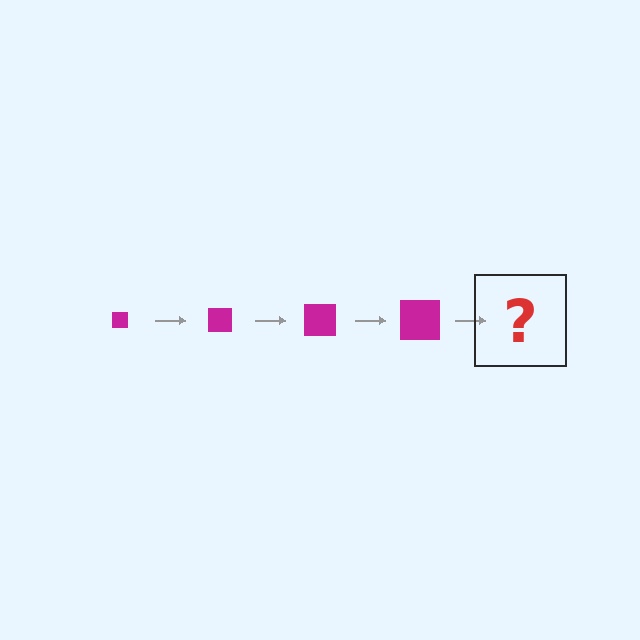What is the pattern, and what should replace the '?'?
The pattern is that the square gets progressively larger each step. The '?' should be a magenta square, larger than the previous one.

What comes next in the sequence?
The next element should be a magenta square, larger than the previous one.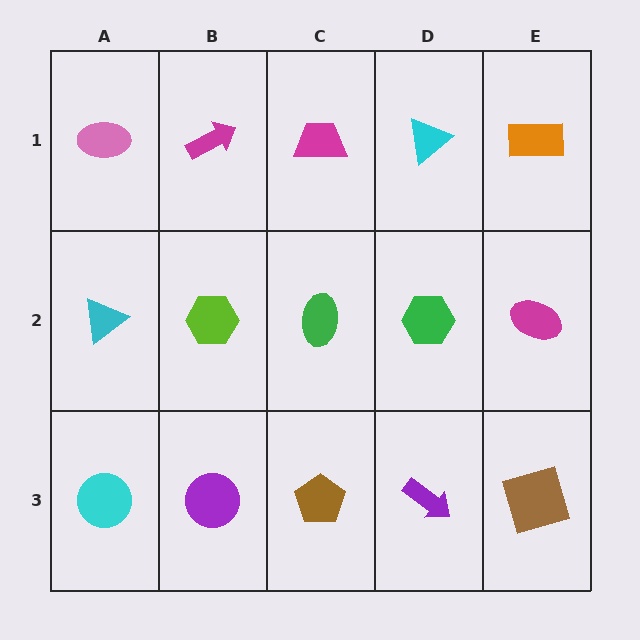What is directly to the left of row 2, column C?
A lime hexagon.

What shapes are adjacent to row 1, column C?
A green ellipse (row 2, column C), a magenta arrow (row 1, column B), a cyan triangle (row 1, column D).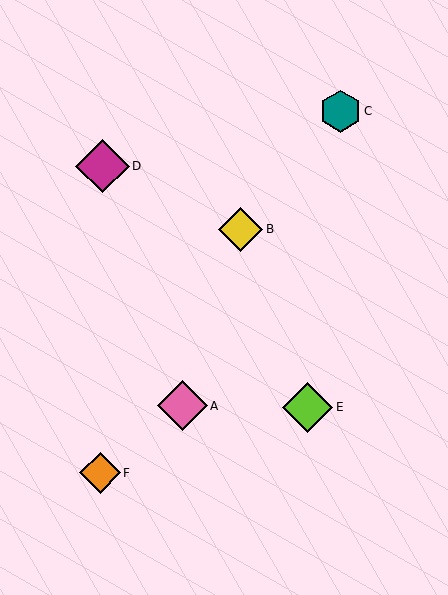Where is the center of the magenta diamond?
The center of the magenta diamond is at (103, 166).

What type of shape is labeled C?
Shape C is a teal hexagon.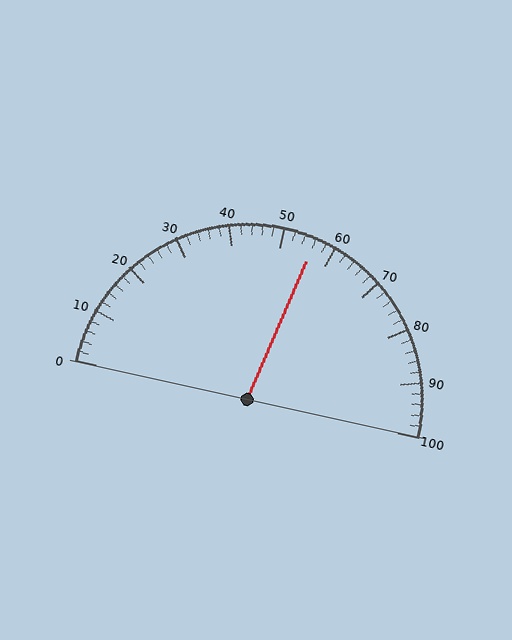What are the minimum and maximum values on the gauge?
The gauge ranges from 0 to 100.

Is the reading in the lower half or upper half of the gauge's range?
The reading is in the upper half of the range (0 to 100).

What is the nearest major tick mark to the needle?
The nearest major tick mark is 60.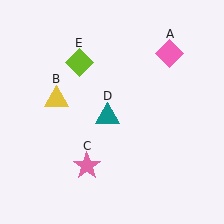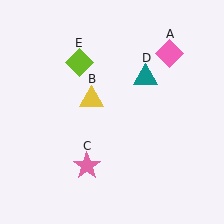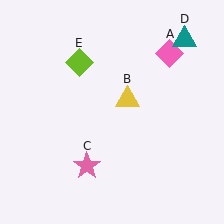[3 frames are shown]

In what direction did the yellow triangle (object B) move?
The yellow triangle (object B) moved right.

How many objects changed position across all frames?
2 objects changed position: yellow triangle (object B), teal triangle (object D).